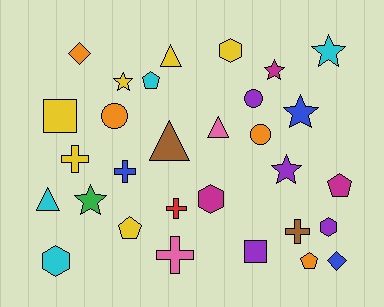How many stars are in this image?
There are 6 stars.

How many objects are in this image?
There are 30 objects.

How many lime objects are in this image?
There are no lime objects.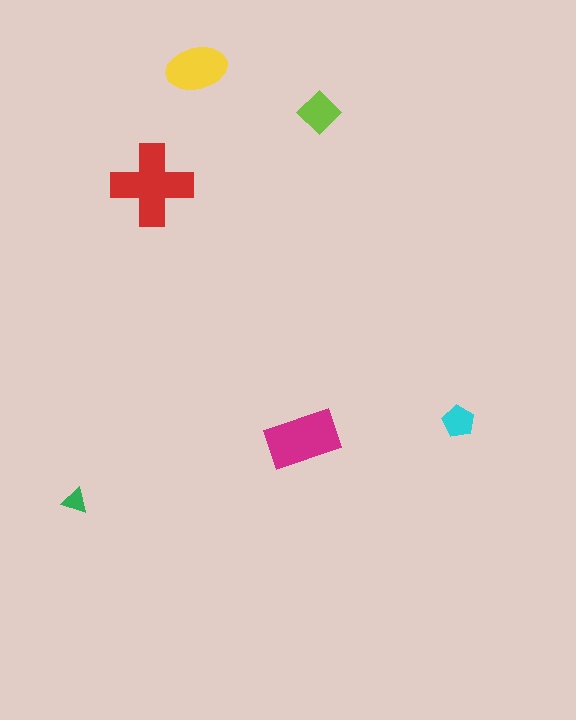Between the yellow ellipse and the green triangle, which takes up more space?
The yellow ellipse.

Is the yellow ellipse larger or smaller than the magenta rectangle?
Smaller.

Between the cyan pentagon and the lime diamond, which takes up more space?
The lime diamond.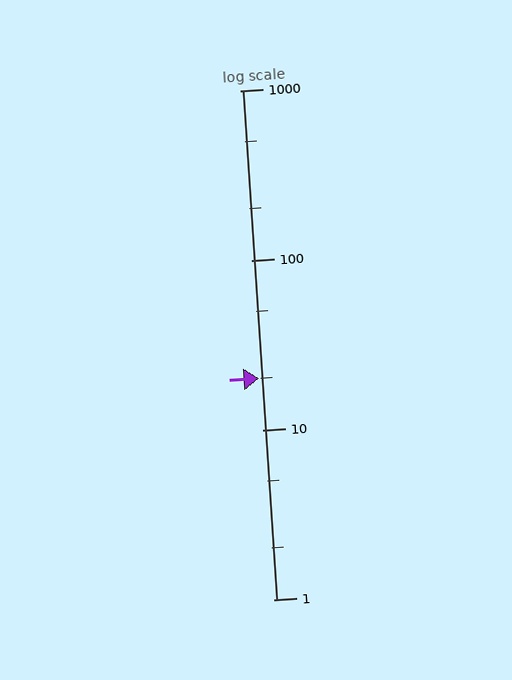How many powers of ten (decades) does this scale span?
The scale spans 3 decades, from 1 to 1000.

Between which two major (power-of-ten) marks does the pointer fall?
The pointer is between 10 and 100.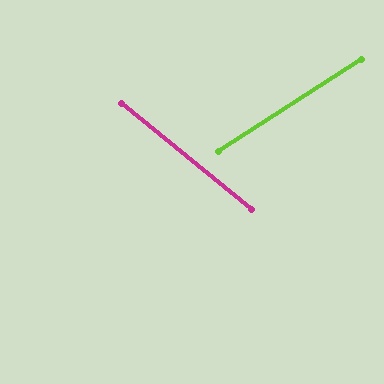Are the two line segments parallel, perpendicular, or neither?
Neither parallel nor perpendicular — they differ by about 72°.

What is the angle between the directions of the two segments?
Approximately 72 degrees.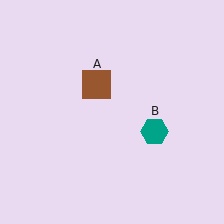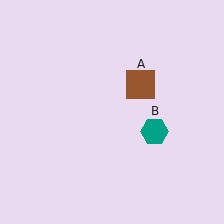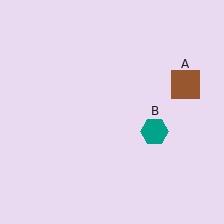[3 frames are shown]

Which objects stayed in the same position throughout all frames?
Teal hexagon (object B) remained stationary.